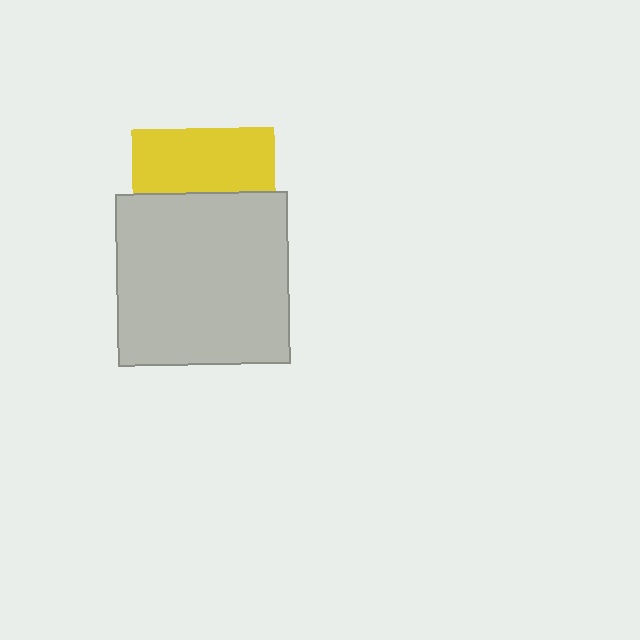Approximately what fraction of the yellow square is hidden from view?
Roughly 56% of the yellow square is hidden behind the light gray square.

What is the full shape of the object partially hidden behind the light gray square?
The partially hidden object is a yellow square.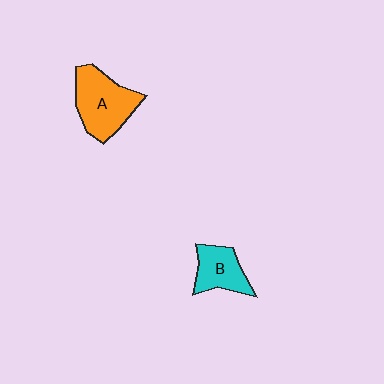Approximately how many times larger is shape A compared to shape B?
Approximately 1.6 times.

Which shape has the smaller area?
Shape B (cyan).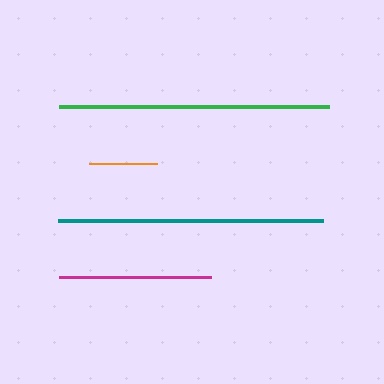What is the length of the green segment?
The green segment is approximately 270 pixels long.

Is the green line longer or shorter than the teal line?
The green line is longer than the teal line.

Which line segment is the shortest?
The orange line is the shortest at approximately 68 pixels.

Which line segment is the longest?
The green line is the longest at approximately 270 pixels.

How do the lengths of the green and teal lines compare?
The green and teal lines are approximately the same length.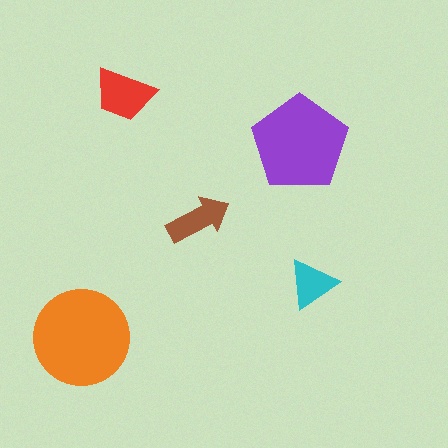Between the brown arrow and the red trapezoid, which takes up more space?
The red trapezoid.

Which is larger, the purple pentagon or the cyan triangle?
The purple pentagon.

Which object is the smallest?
The cyan triangle.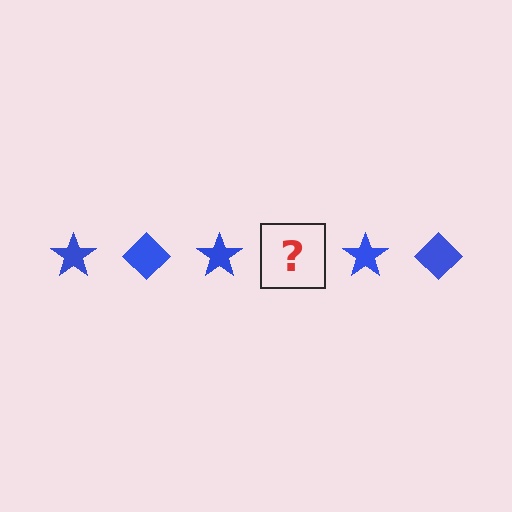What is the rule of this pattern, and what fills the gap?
The rule is that the pattern cycles through star, diamond shapes in blue. The gap should be filled with a blue diamond.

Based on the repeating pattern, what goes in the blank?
The blank should be a blue diamond.